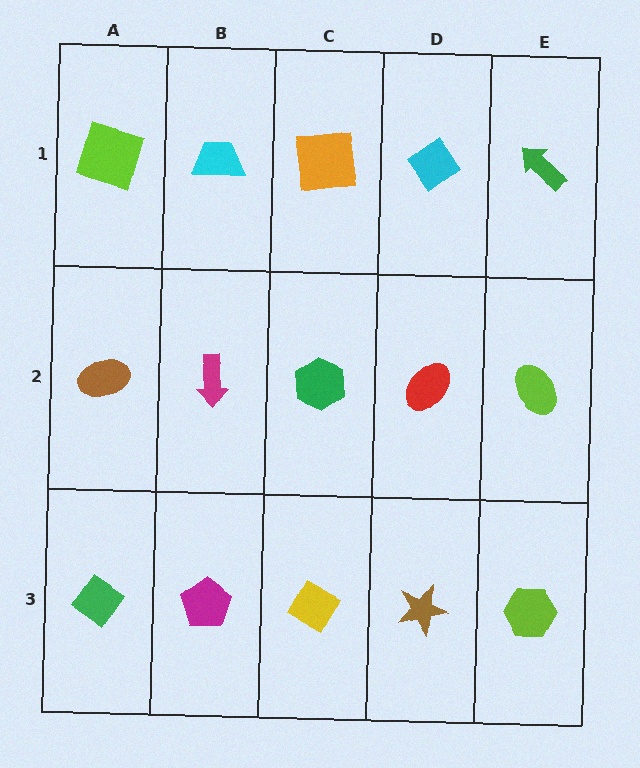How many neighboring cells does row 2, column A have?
3.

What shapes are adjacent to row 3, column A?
A brown ellipse (row 2, column A), a magenta pentagon (row 3, column B).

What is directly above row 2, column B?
A cyan trapezoid.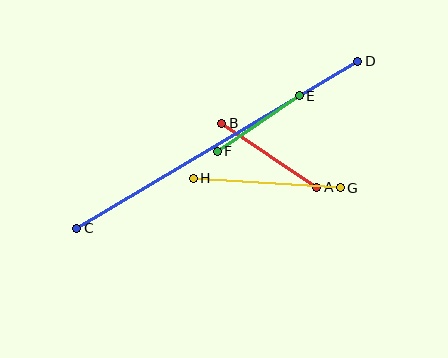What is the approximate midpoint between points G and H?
The midpoint is at approximately (267, 183) pixels.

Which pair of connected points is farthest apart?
Points C and D are farthest apart.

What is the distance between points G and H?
The distance is approximately 147 pixels.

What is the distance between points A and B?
The distance is approximately 115 pixels.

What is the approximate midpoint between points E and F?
The midpoint is at approximately (258, 124) pixels.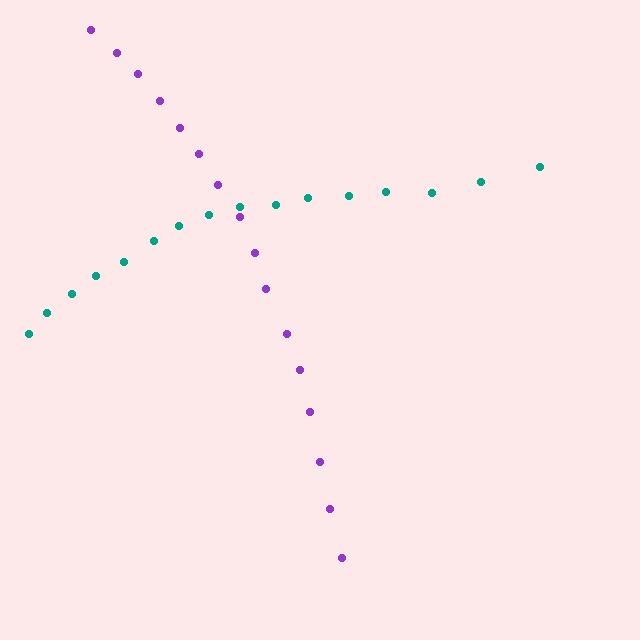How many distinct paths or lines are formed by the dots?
There are 2 distinct paths.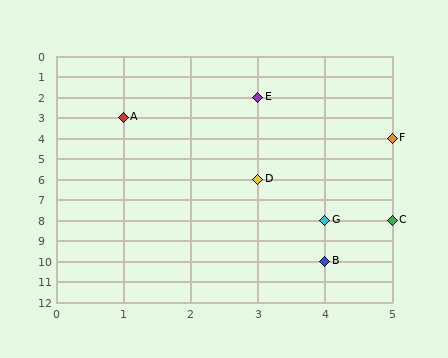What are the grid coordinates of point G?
Point G is at grid coordinates (4, 8).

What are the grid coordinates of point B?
Point B is at grid coordinates (4, 10).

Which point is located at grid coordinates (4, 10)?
Point B is at (4, 10).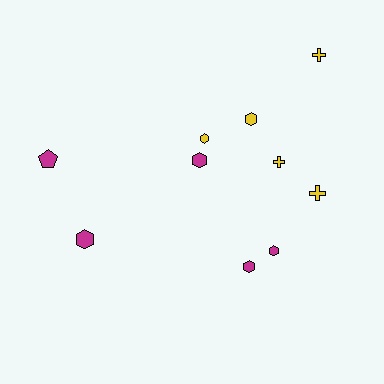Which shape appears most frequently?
Hexagon, with 6 objects.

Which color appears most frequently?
Magenta, with 5 objects.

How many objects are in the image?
There are 10 objects.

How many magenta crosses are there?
There are no magenta crosses.